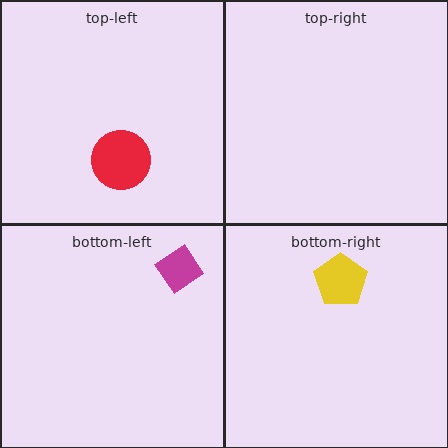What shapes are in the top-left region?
The red circle.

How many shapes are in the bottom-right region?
1.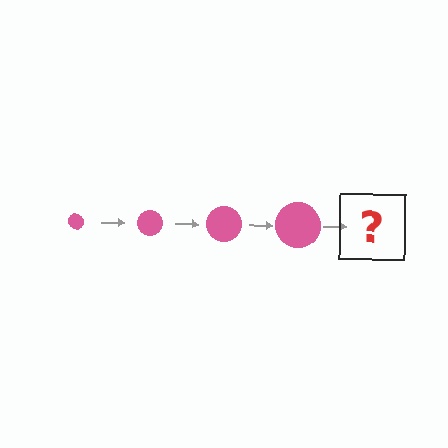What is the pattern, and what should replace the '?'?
The pattern is that the circle gets progressively larger each step. The '?' should be a pink circle, larger than the previous one.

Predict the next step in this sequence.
The next step is a pink circle, larger than the previous one.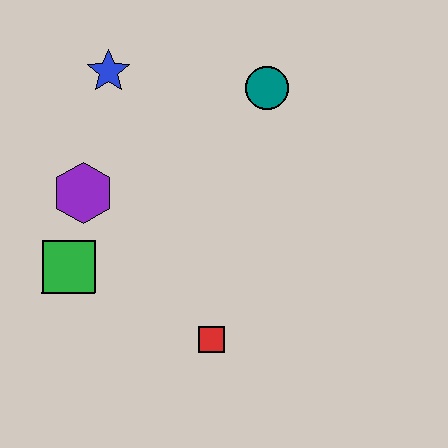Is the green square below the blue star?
Yes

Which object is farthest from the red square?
The blue star is farthest from the red square.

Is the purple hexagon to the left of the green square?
No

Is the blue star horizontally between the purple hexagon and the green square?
No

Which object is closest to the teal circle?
The blue star is closest to the teal circle.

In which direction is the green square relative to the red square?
The green square is to the left of the red square.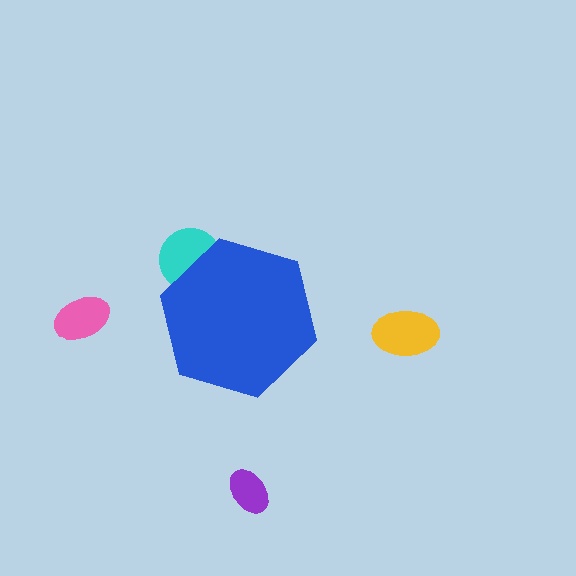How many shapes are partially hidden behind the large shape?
1 shape is partially hidden.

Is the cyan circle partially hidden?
Yes, the cyan circle is partially hidden behind the blue hexagon.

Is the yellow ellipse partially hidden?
No, the yellow ellipse is fully visible.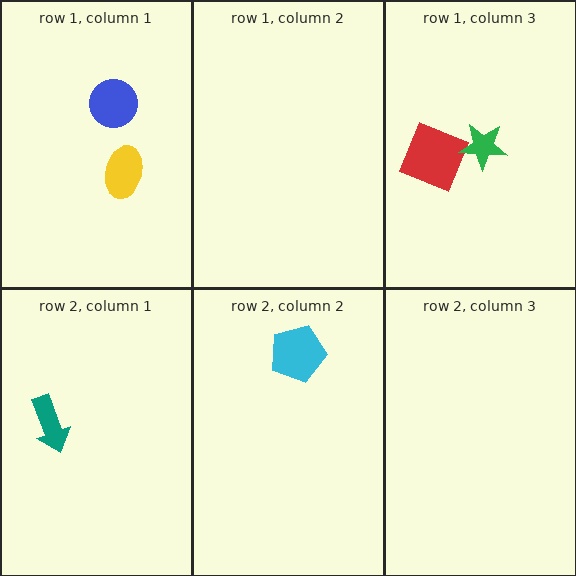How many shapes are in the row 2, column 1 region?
1.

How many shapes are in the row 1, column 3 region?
2.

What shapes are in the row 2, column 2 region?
The cyan pentagon.